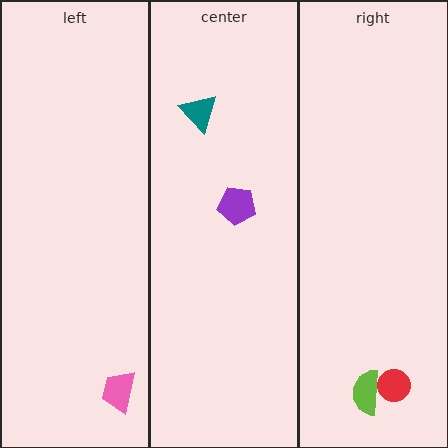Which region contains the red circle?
The right region.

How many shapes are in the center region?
2.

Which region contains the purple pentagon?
The center region.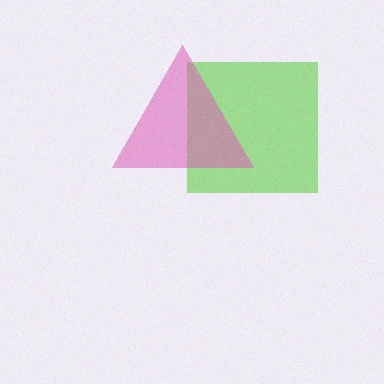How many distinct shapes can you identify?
There are 2 distinct shapes: a lime square, a pink triangle.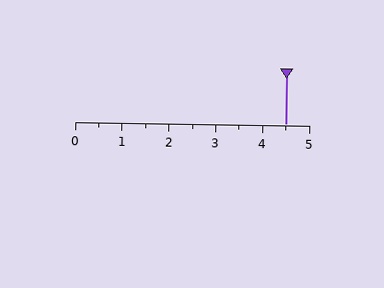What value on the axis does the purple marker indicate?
The marker indicates approximately 4.5.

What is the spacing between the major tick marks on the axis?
The major ticks are spaced 1 apart.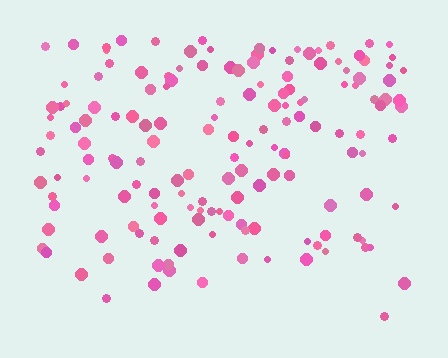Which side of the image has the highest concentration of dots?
The top.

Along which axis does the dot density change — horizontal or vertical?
Vertical.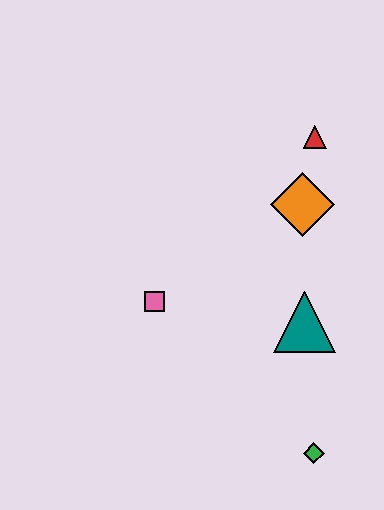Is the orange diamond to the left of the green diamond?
Yes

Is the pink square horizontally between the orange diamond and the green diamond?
No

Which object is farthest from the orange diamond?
The green diamond is farthest from the orange diamond.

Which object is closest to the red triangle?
The orange diamond is closest to the red triangle.